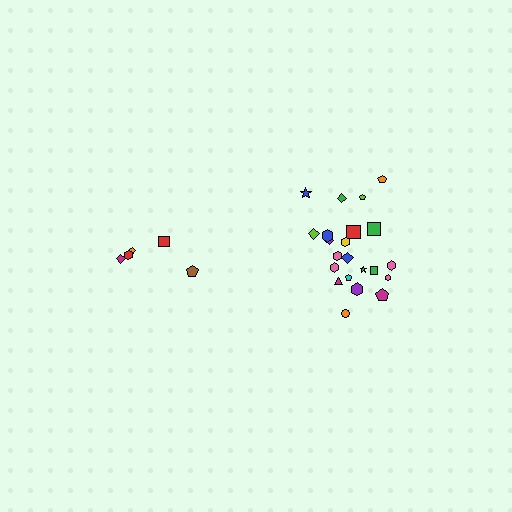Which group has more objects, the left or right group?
The right group.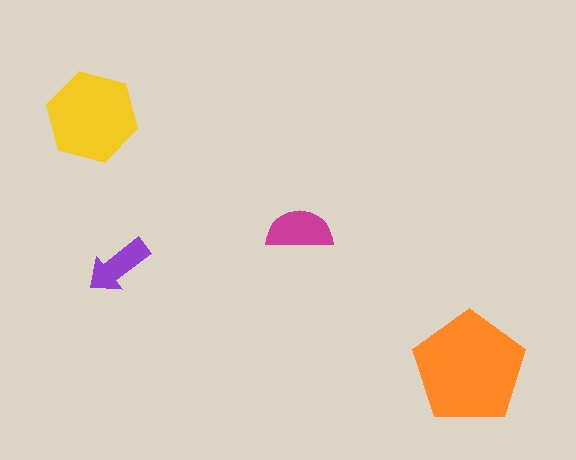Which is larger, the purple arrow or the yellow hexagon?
The yellow hexagon.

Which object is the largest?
The orange pentagon.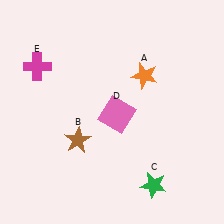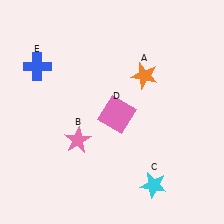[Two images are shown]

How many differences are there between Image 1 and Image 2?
There are 3 differences between the two images.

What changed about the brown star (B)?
In Image 1, B is brown. In Image 2, it changed to pink.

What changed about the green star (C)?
In Image 1, C is green. In Image 2, it changed to cyan.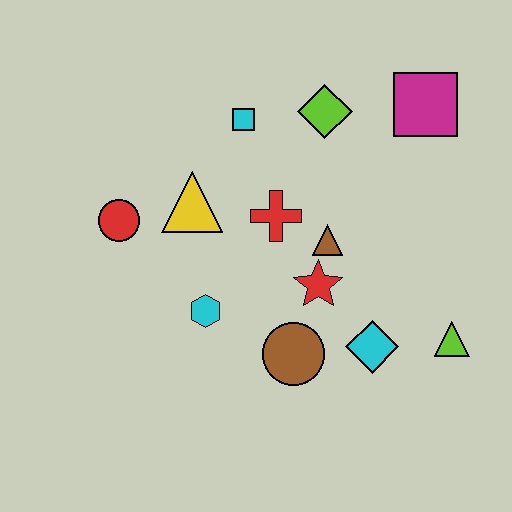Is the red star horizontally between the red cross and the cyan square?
No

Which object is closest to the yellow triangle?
The red circle is closest to the yellow triangle.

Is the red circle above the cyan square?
No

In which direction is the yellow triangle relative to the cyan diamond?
The yellow triangle is to the left of the cyan diamond.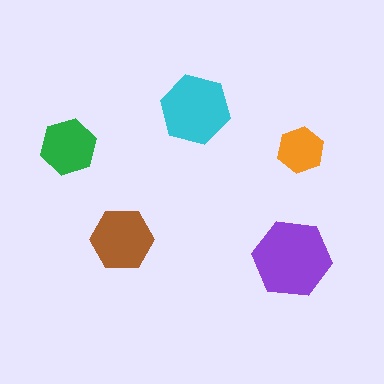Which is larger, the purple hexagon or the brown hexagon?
The purple one.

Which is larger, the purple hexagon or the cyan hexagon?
The purple one.